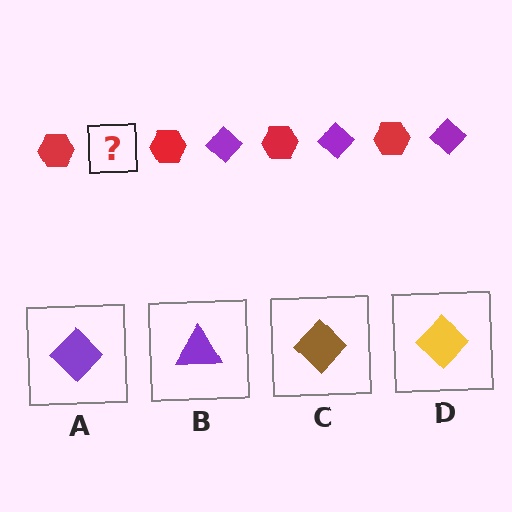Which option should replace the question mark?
Option A.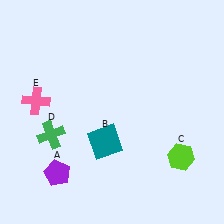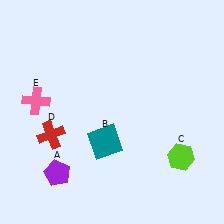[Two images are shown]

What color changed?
The cross (D) changed from green in Image 1 to red in Image 2.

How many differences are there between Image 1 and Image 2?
There is 1 difference between the two images.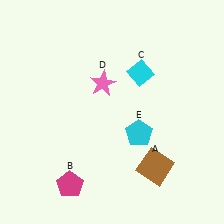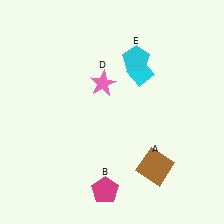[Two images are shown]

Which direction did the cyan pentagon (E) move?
The cyan pentagon (E) moved up.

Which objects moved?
The objects that moved are: the magenta pentagon (B), the cyan pentagon (E).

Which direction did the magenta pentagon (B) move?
The magenta pentagon (B) moved right.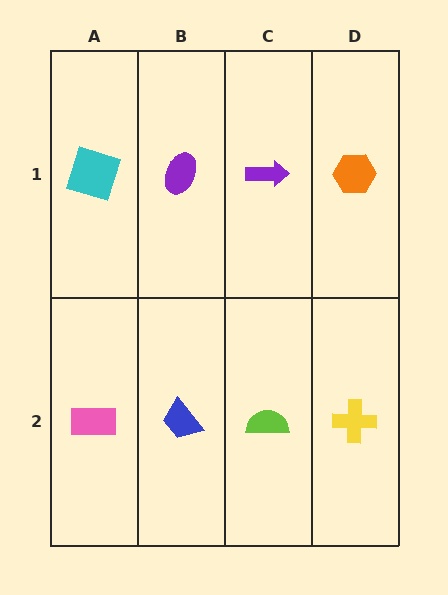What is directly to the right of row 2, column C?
A yellow cross.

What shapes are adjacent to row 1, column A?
A pink rectangle (row 2, column A), a purple ellipse (row 1, column B).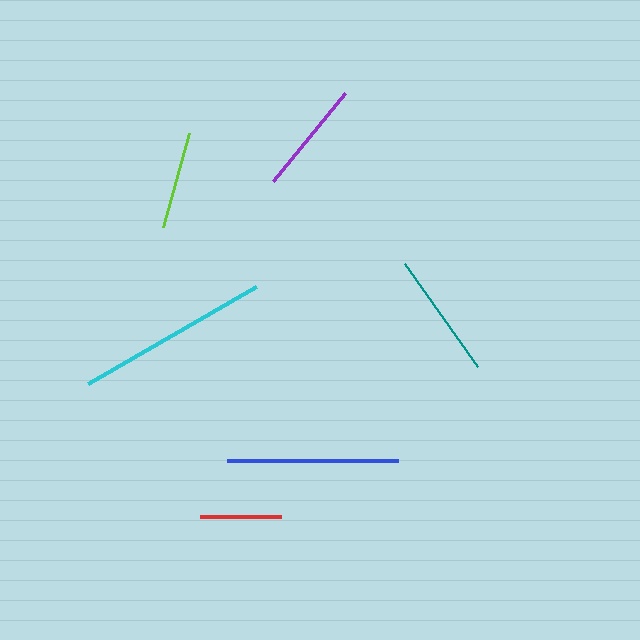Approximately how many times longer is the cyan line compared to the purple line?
The cyan line is approximately 1.7 times the length of the purple line.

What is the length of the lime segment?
The lime segment is approximately 97 pixels long.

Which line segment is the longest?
The cyan line is the longest at approximately 194 pixels.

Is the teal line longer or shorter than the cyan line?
The cyan line is longer than the teal line.